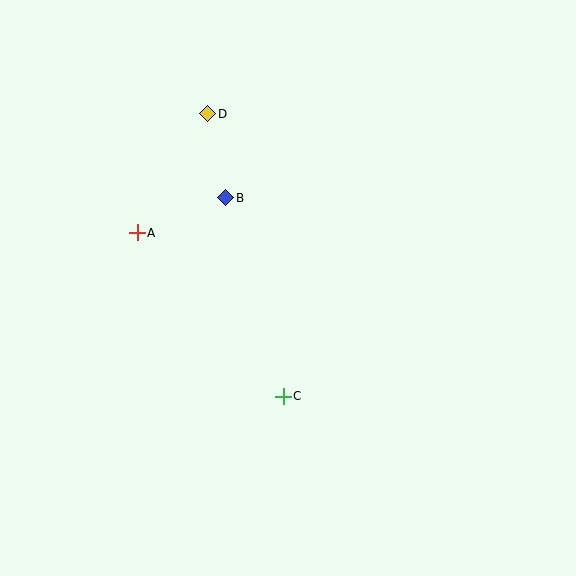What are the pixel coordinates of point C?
Point C is at (283, 396).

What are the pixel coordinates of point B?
Point B is at (226, 198).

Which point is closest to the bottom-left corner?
Point C is closest to the bottom-left corner.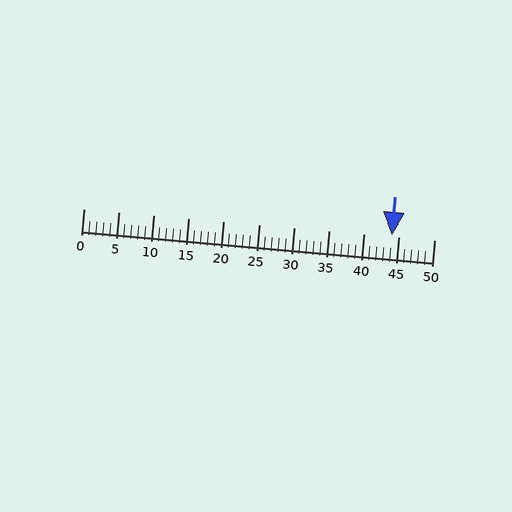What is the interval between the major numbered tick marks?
The major tick marks are spaced 5 units apart.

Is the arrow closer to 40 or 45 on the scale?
The arrow is closer to 45.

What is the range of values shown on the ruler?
The ruler shows values from 0 to 50.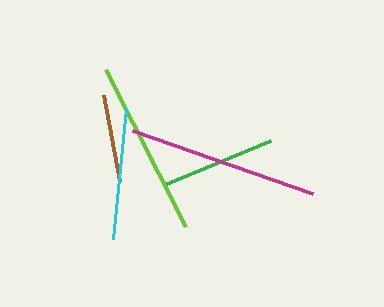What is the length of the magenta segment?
The magenta segment is approximately 190 pixels long.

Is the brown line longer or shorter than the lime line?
The lime line is longer than the brown line.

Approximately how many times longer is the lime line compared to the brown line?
The lime line is approximately 2.0 times the length of the brown line.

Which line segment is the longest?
The magenta line is the longest at approximately 190 pixels.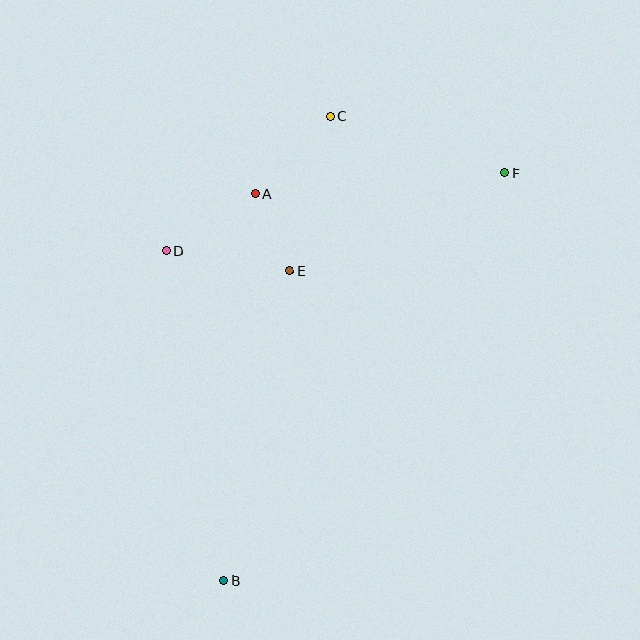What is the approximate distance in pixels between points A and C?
The distance between A and C is approximately 107 pixels.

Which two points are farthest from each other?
Points B and F are farthest from each other.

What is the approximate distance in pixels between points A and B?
The distance between A and B is approximately 388 pixels.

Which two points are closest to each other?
Points A and E are closest to each other.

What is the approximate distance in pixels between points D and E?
The distance between D and E is approximately 125 pixels.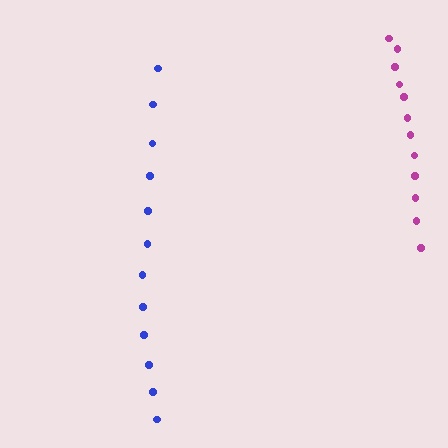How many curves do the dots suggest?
There are 2 distinct paths.